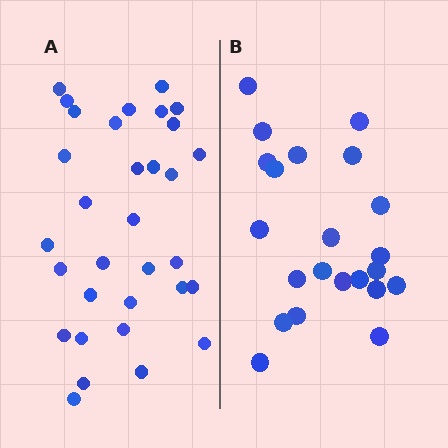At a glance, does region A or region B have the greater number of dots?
Region A (the left region) has more dots.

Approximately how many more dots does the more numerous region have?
Region A has roughly 10 or so more dots than region B.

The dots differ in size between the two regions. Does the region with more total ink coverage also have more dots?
No. Region B has more total ink coverage because its dots are larger, but region A actually contains more individual dots. Total area can be misleading — the number of items is what matters here.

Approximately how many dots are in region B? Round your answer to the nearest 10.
About 20 dots. (The exact count is 22, which rounds to 20.)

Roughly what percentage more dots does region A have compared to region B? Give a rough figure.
About 45% more.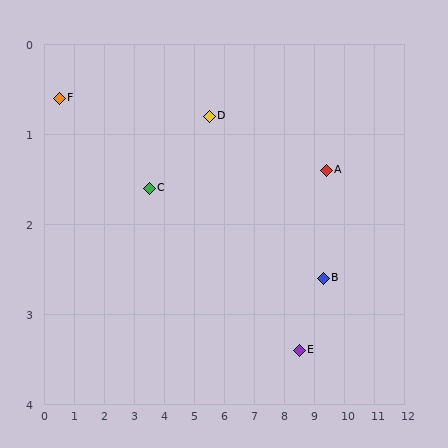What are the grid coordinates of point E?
Point E is at approximately (8.5, 3.4).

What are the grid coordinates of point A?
Point A is at approximately (9.4, 1.4).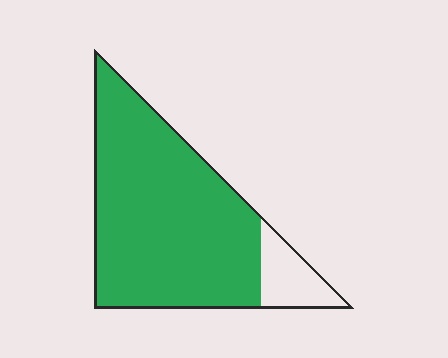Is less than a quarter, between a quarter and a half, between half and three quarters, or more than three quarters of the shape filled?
More than three quarters.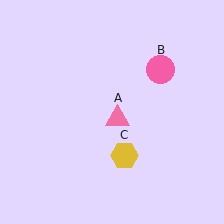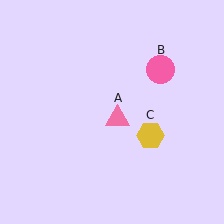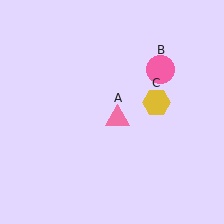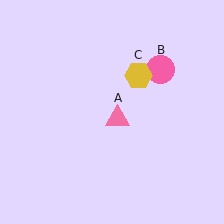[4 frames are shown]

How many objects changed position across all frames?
1 object changed position: yellow hexagon (object C).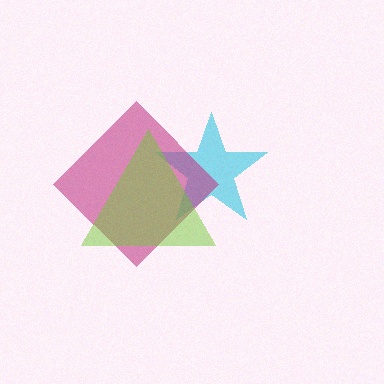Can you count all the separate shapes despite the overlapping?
Yes, there are 3 separate shapes.